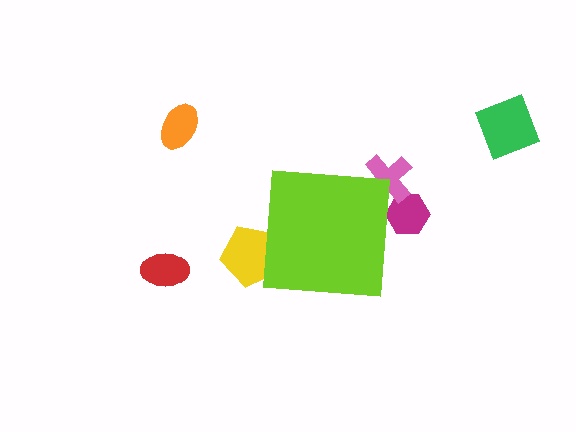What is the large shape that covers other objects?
A lime square.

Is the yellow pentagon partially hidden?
Yes, the yellow pentagon is partially hidden behind the lime square.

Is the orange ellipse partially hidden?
No, the orange ellipse is fully visible.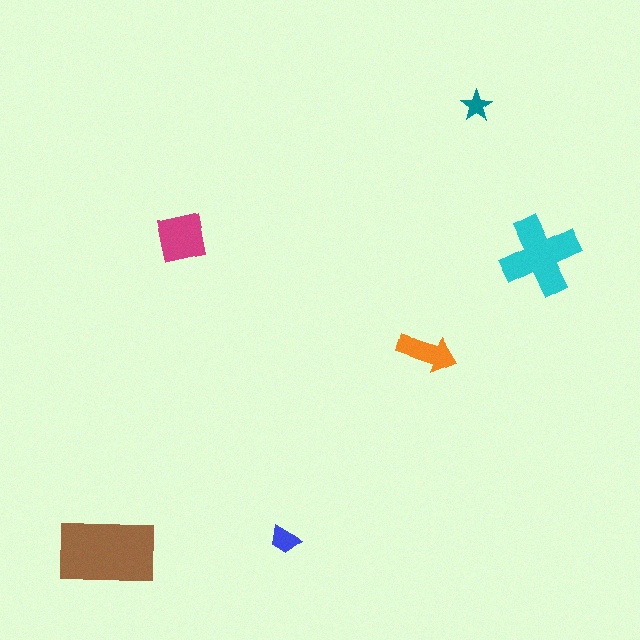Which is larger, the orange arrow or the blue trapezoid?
The orange arrow.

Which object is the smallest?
The teal star.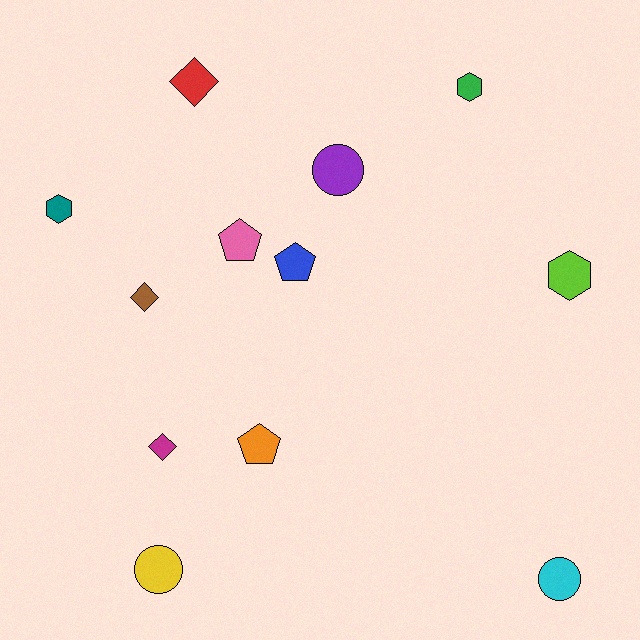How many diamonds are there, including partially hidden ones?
There are 3 diamonds.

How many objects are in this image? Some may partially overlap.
There are 12 objects.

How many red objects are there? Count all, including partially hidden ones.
There is 1 red object.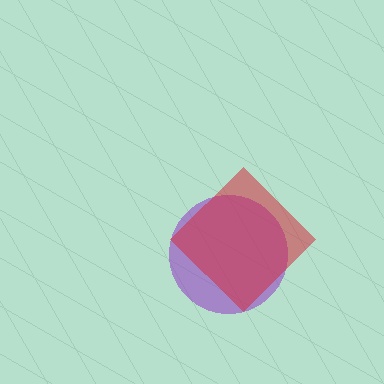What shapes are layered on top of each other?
The layered shapes are: a purple circle, a red diamond.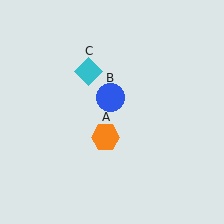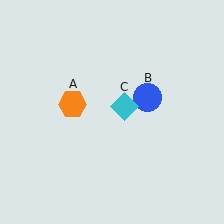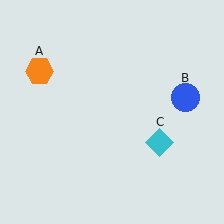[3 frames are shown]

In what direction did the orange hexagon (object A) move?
The orange hexagon (object A) moved up and to the left.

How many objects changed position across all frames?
3 objects changed position: orange hexagon (object A), blue circle (object B), cyan diamond (object C).